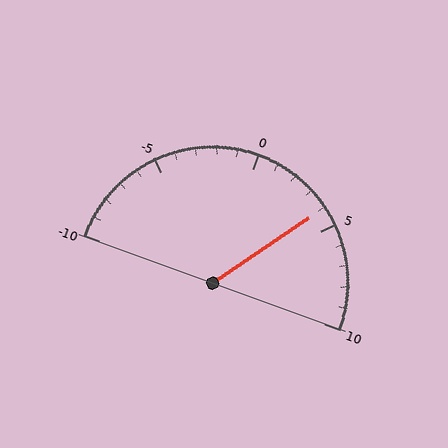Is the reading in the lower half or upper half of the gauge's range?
The reading is in the upper half of the range (-10 to 10).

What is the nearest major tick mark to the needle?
The nearest major tick mark is 5.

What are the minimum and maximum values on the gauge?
The gauge ranges from -10 to 10.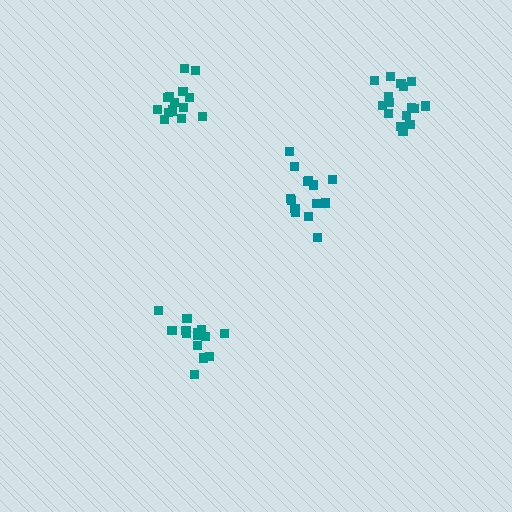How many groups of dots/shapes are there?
There are 4 groups.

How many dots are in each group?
Group 1: 14 dots, Group 2: 15 dots, Group 3: 16 dots, Group 4: 17 dots (62 total).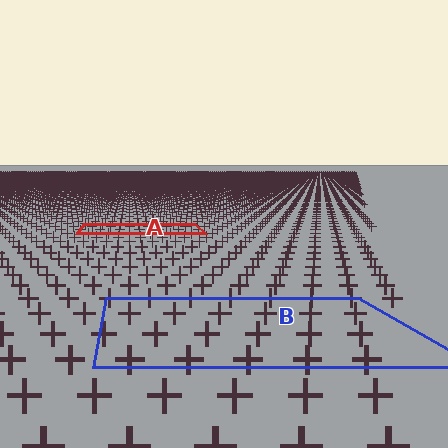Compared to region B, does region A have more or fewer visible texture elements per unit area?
Region A has more texture elements per unit area — they are packed more densely because it is farther away.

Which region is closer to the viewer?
Region B is closer. The texture elements there are larger and more spread out.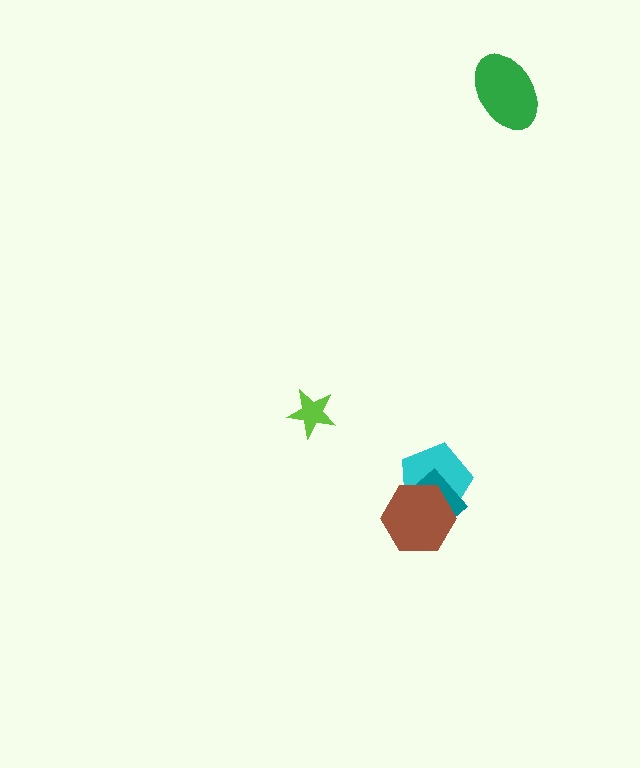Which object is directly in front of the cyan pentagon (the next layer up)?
The teal rectangle is directly in front of the cyan pentagon.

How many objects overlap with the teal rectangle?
2 objects overlap with the teal rectangle.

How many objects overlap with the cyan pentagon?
2 objects overlap with the cyan pentagon.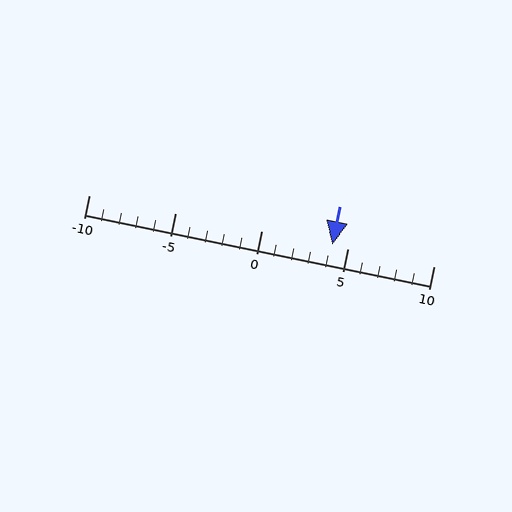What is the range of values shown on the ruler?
The ruler shows values from -10 to 10.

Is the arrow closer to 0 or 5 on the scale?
The arrow is closer to 5.